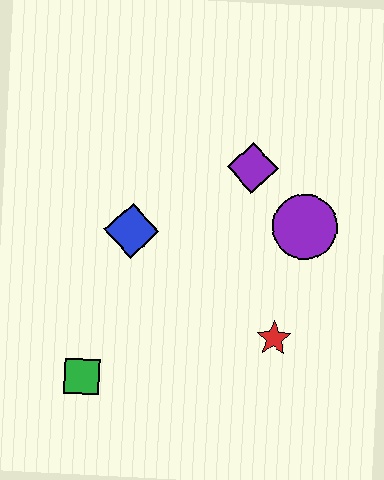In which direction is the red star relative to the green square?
The red star is to the right of the green square.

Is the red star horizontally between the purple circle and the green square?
Yes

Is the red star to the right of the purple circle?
No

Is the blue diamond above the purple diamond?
No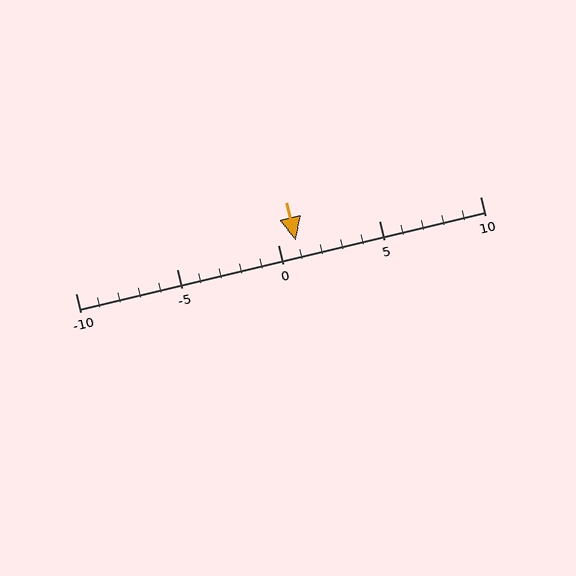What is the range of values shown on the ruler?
The ruler shows values from -10 to 10.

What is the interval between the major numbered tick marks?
The major tick marks are spaced 5 units apart.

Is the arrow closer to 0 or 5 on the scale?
The arrow is closer to 0.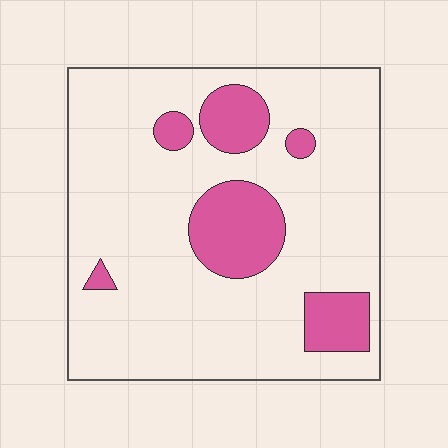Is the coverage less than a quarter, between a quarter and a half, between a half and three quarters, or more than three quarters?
Less than a quarter.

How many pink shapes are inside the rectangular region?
6.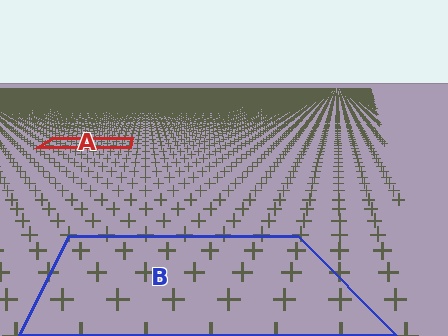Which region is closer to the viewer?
Region B is closer. The texture elements there are larger and more spread out.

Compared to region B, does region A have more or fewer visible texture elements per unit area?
Region A has more texture elements per unit area — they are packed more densely because it is farther away.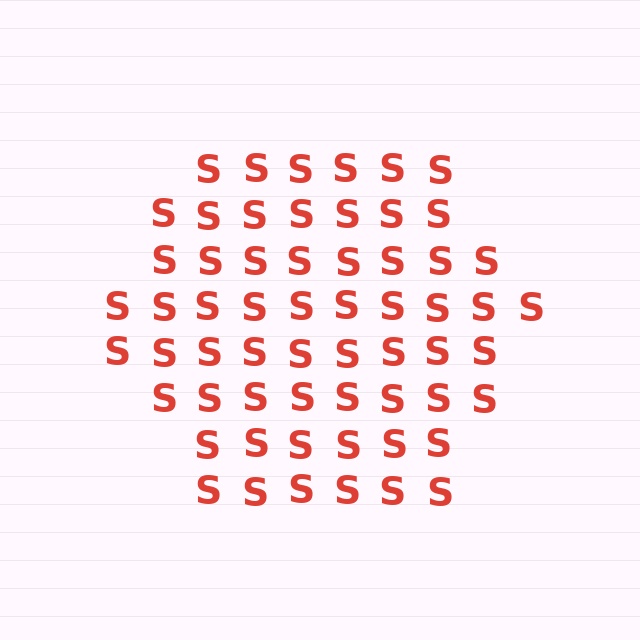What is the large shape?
The large shape is a hexagon.